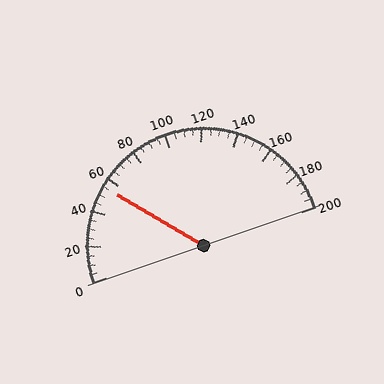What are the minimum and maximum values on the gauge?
The gauge ranges from 0 to 200.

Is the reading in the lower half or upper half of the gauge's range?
The reading is in the lower half of the range (0 to 200).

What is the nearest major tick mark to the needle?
The nearest major tick mark is 60.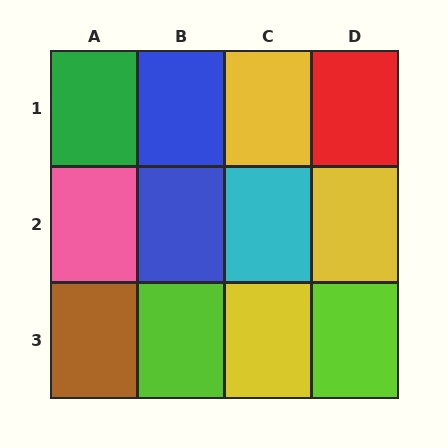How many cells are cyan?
1 cell is cyan.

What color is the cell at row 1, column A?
Green.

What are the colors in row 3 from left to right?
Brown, lime, yellow, lime.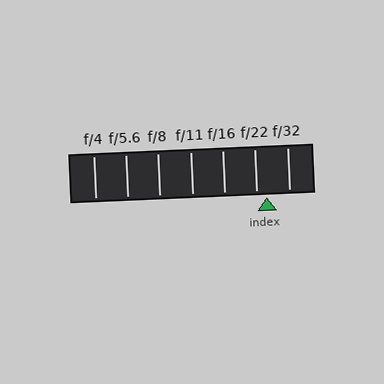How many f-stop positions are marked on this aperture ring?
There are 7 f-stop positions marked.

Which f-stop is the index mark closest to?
The index mark is closest to f/22.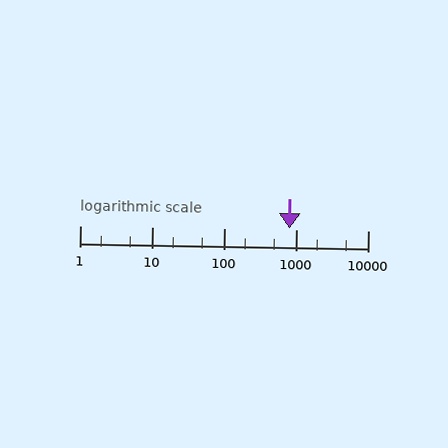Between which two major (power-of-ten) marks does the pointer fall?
The pointer is between 100 and 1000.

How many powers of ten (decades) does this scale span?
The scale spans 4 decades, from 1 to 10000.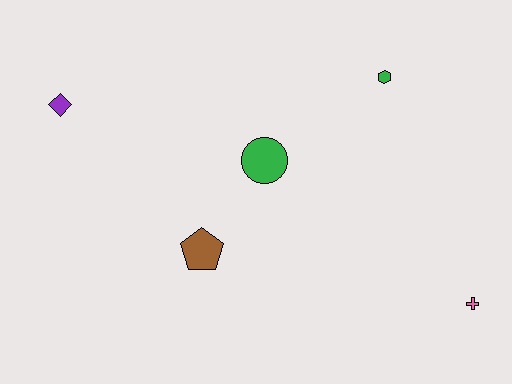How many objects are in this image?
There are 5 objects.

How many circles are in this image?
There is 1 circle.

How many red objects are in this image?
There are no red objects.